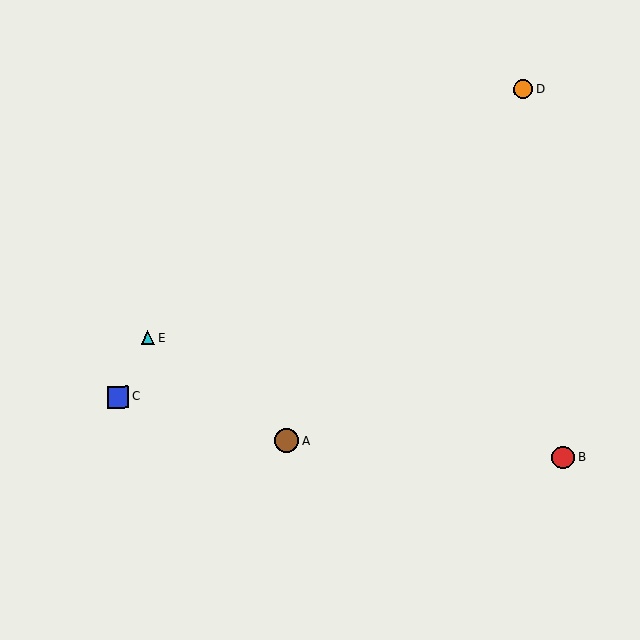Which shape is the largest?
The brown circle (labeled A) is the largest.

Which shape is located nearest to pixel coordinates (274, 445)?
The brown circle (labeled A) at (287, 441) is nearest to that location.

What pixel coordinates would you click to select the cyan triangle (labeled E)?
Click at (148, 338) to select the cyan triangle E.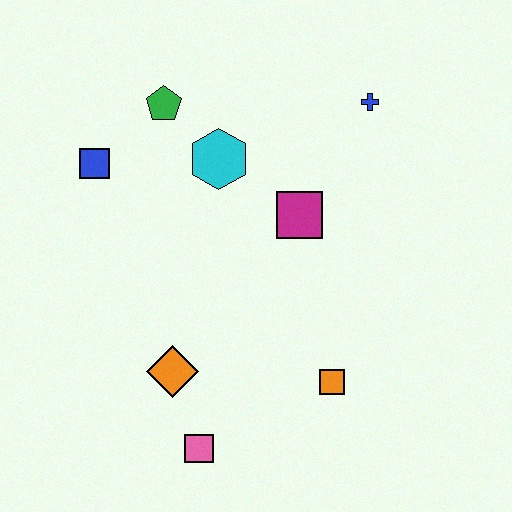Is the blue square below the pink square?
No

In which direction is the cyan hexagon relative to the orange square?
The cyan hexagon is above the orange square.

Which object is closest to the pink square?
The orange diamond is closest to the pink square.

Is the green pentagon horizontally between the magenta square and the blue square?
Yes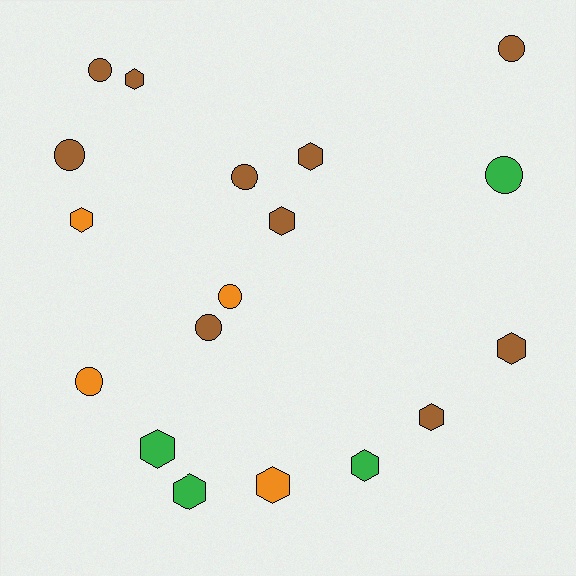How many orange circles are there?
There are 2 orange circles.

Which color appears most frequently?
Brown, with 10 objects.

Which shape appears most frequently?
Hexagon, with 10 objects.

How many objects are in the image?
There are 18 objects.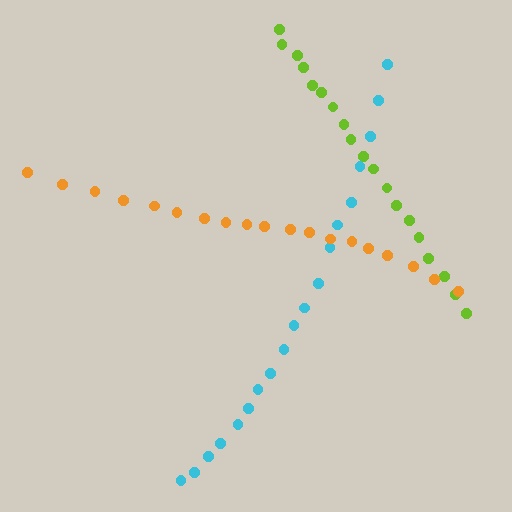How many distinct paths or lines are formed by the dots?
There are 3 distinct paths.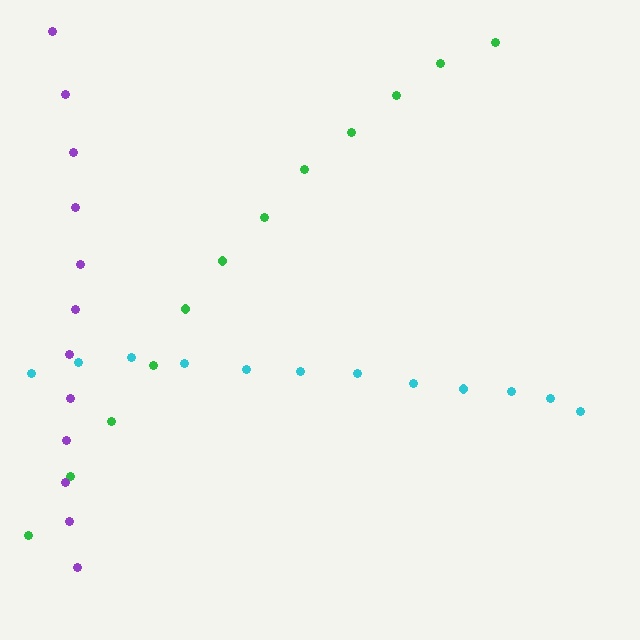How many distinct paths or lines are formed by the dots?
There are 3 distinct paths.